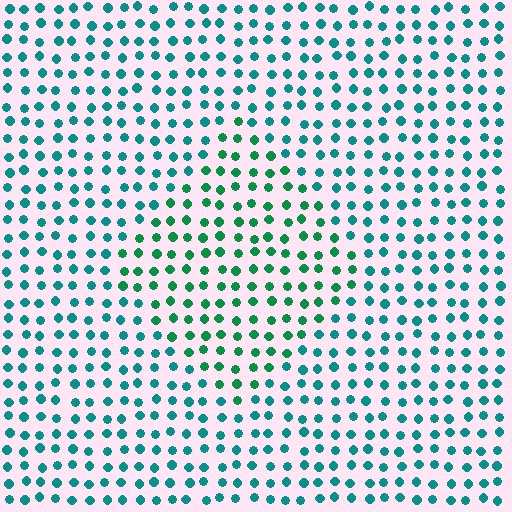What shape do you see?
I see a diamond.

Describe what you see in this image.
The image is filled with small teal elements in a uniform arrangement. A diamond-shaped region is visible where the elements are tinted to a slightly different hue, forming a subtle color boundary.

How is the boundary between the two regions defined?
The boundary is defined purely by a slight shift in hue (about 30 degrees). Spacing, size, and orientation are identical on both sides.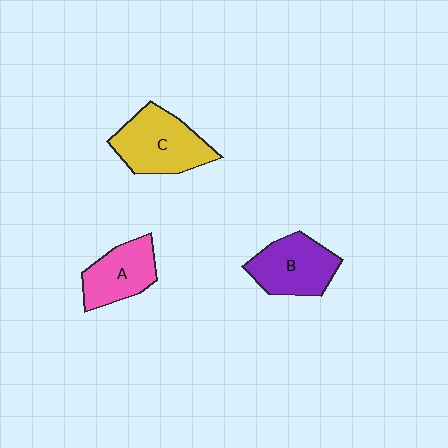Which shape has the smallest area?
Shape A (pink).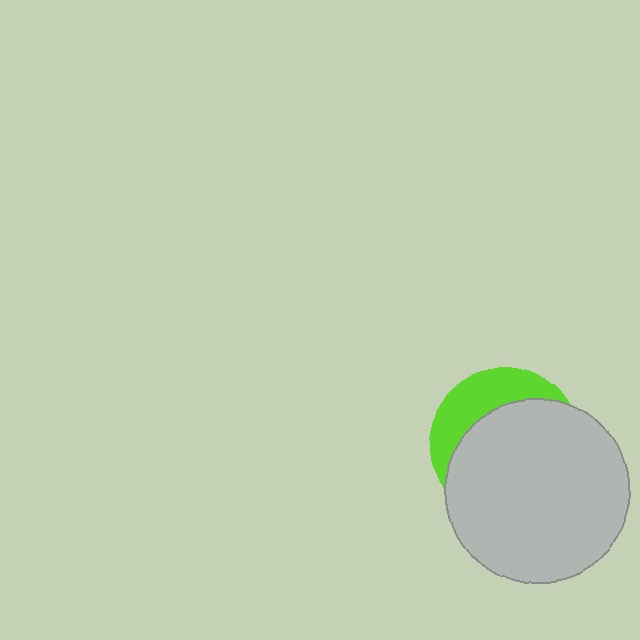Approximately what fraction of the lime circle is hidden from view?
Roughly 70% of the lime circle is hidden behind the light gray circle.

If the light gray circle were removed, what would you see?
You would see the complete lime circle.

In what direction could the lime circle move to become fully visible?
The lime circle could move up. That would shift it out from behind the light gray circle entirely.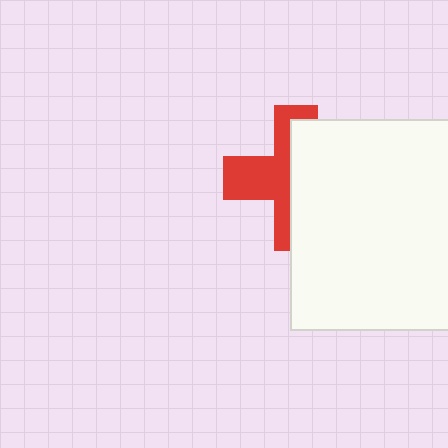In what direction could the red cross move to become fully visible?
The red cross could move left. That would shift it out from behind the white square entirely.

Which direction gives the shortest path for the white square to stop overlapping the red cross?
Moving right gives the shortest separation.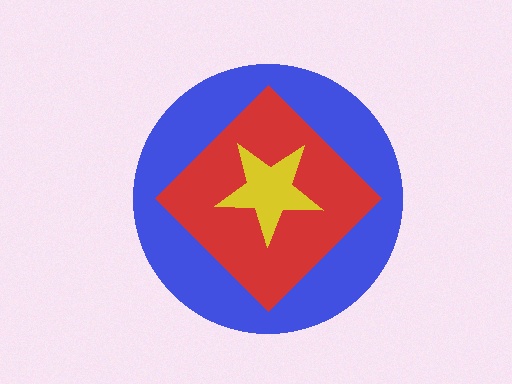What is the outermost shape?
The blue circle.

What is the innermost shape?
The yellow star.